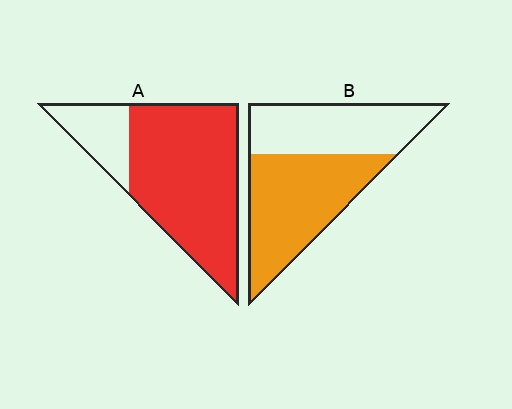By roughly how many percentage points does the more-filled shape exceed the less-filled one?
By roughly 25 percentage points (A over B).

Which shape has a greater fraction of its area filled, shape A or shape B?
Shape A.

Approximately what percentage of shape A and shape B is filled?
A is approximately 80% and B is approximately 55%.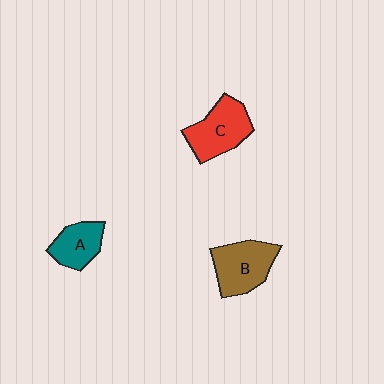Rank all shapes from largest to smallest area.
From largest to smallest: B (brown), C (red), A (teal).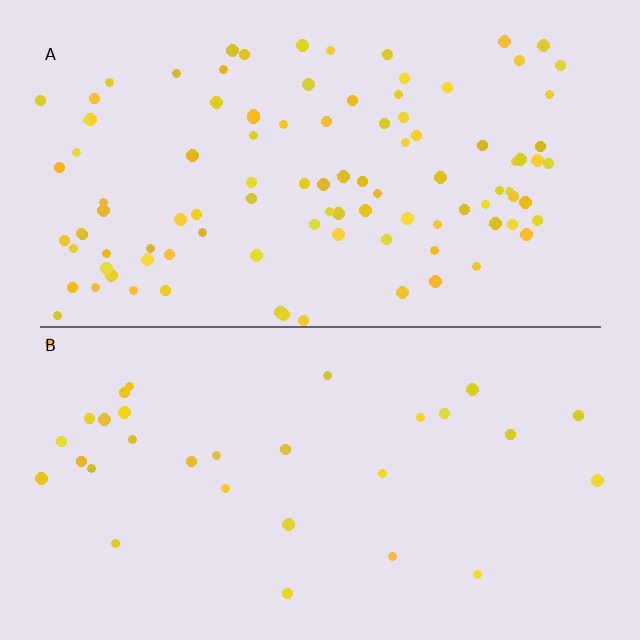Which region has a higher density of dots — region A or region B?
A (the top).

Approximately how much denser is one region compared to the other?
Approximately 3.2× — region A over region B.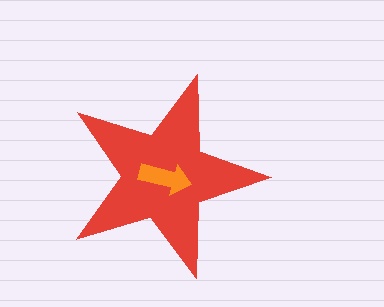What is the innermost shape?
The orange arrow.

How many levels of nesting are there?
2.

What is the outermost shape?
The red star.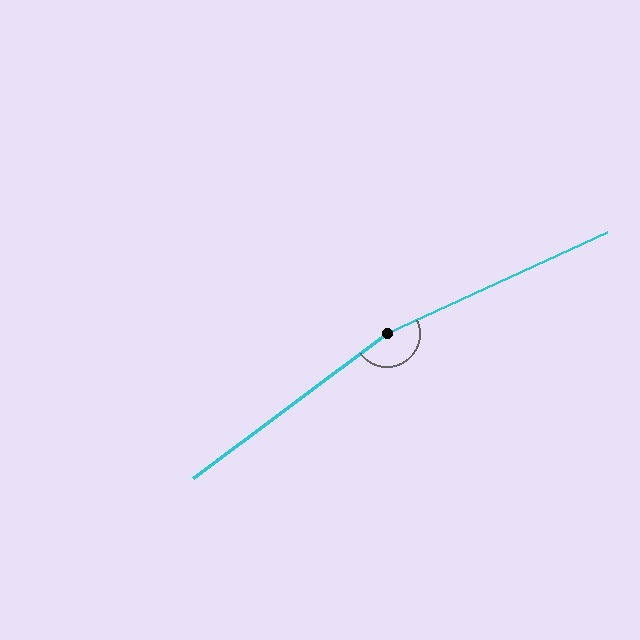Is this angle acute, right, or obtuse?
It is obtuse.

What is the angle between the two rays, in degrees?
Approximately 168 degrees.